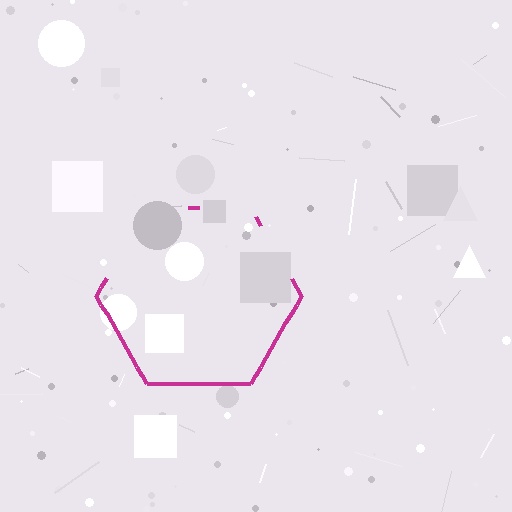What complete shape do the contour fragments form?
The contour fragments form a hexagon.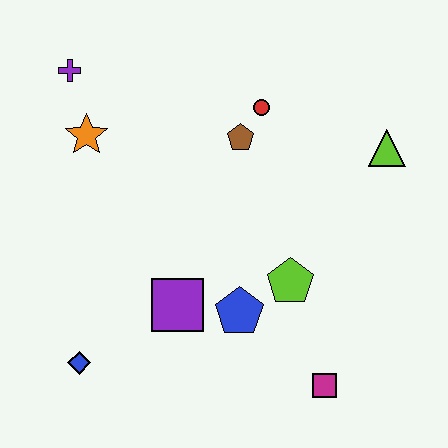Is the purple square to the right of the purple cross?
Yes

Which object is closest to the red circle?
The brown pentagon is closest to the red circle.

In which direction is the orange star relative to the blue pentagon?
The orange star is above the blue pentagon.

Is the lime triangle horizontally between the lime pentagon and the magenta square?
No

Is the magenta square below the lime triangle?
Yes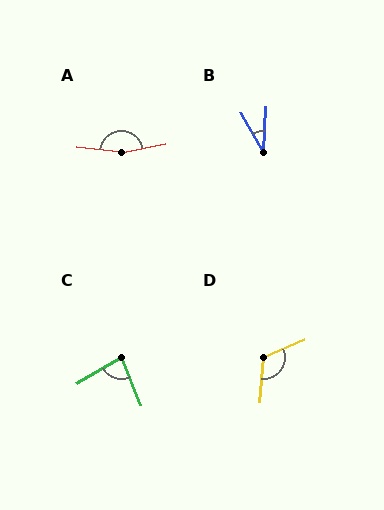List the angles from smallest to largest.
B (33°), C (82°), D (119°), A (162°).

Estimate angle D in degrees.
Approximately 119 degrees.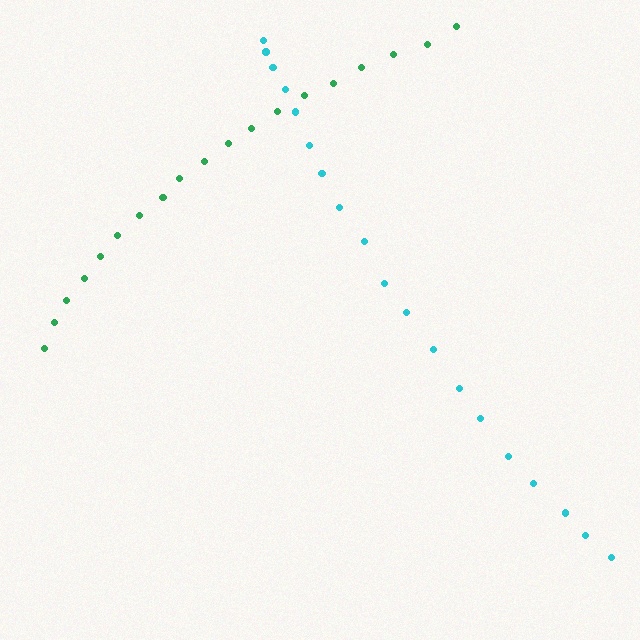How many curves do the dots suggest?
There are 2 distinct paths.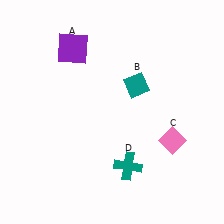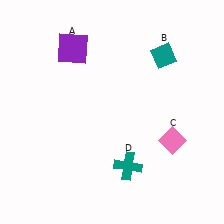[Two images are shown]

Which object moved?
The teal diamond (B) moved up.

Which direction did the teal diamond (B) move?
The teal diamond (B) moved up.